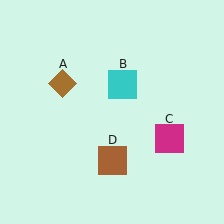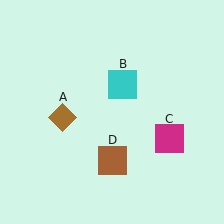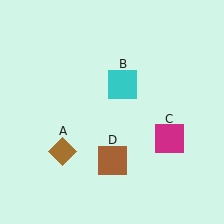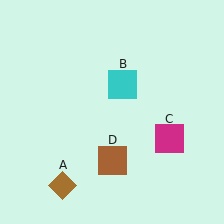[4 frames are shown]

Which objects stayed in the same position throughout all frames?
Cyan square (object B) and magenta square (object C) and brown square (object D) remained stationary.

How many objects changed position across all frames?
1 object changed position: brown diamond (object A).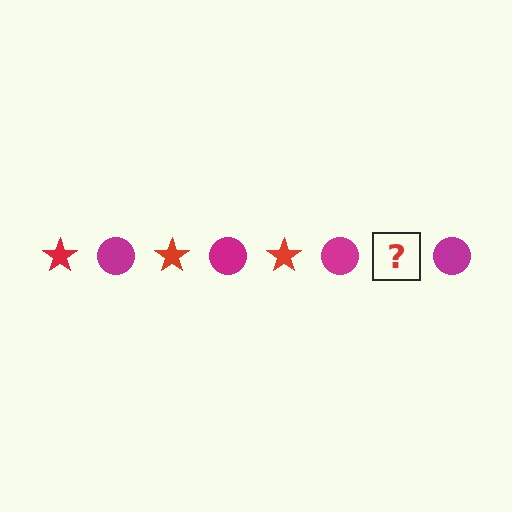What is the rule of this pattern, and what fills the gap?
The rule is that the pattern alternates between red star and magenta circle. The gap should be filled with a red star.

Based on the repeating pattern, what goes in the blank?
The blank should be a red star.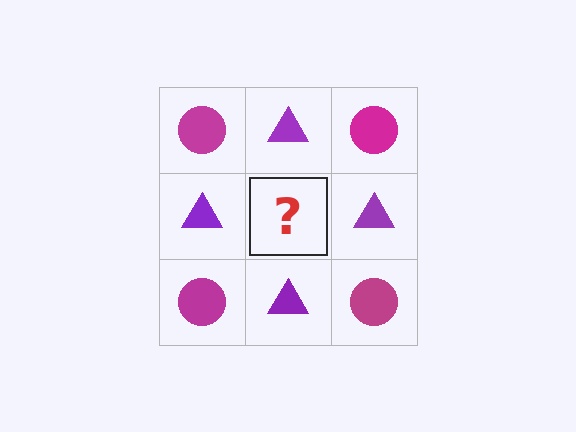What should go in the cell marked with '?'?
The missing cell should contain a magenta circle.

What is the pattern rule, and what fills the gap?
The rule is that it alternates magenta circle and purple triangle in a checkerboard pattern. The gap should be filled with a magenta circle.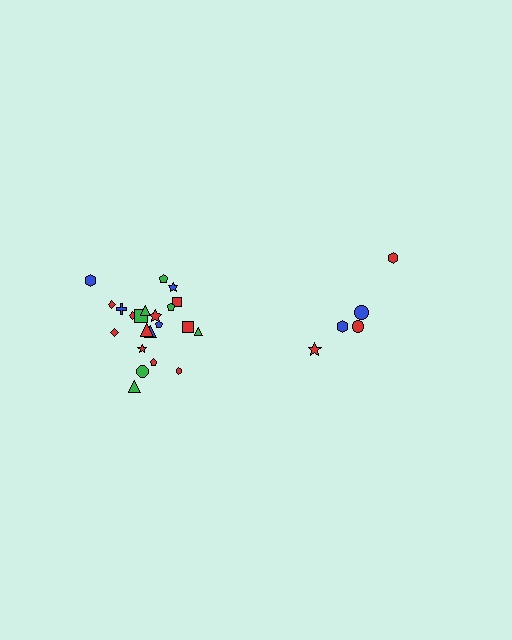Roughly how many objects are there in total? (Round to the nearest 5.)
Roughly 25 objects in total.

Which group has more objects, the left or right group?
The left group.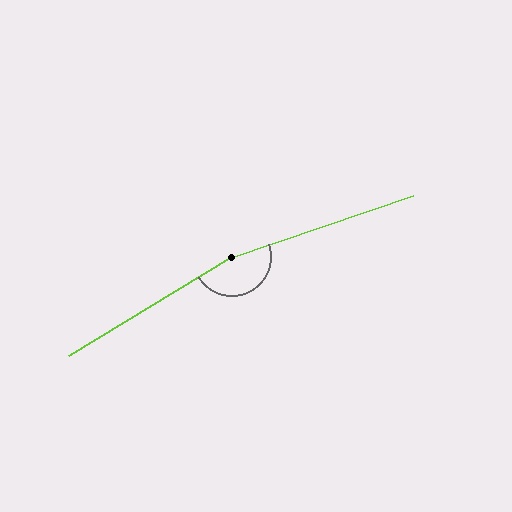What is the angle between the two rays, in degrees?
Approximately 167 degrees.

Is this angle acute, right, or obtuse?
It is obtuse.